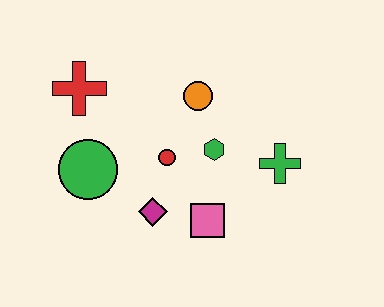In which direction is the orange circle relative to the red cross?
The orange circle is to the right of the red cross.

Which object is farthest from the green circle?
The green cross is farthest from the green circle.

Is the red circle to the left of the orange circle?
Yes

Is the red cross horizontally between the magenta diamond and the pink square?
No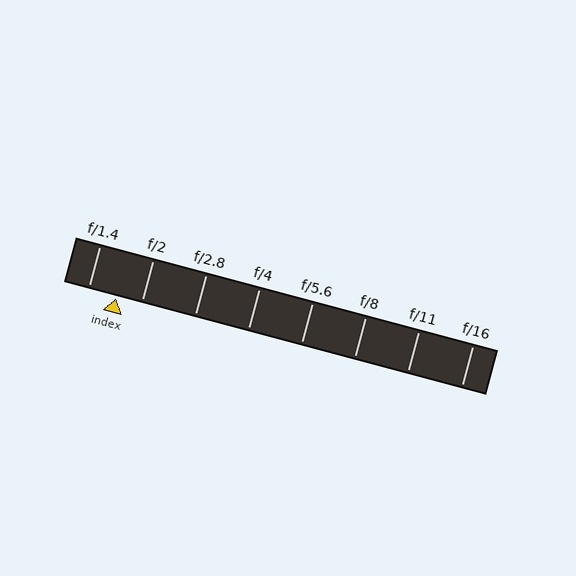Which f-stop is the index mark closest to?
The index mark is closest to f/2.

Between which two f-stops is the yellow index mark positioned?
The index mark is between f/1.4 and f/2.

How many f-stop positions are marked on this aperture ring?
There are 8 f-stop positions marked.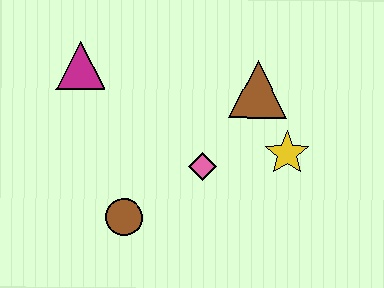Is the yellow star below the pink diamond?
No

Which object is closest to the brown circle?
The pink diamond is closest to the brown circle.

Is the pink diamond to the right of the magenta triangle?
Yes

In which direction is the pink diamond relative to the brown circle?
The pink diamond is to the right of the brown circle.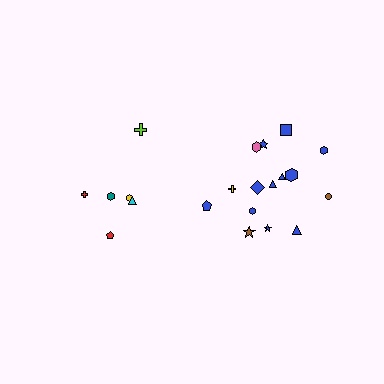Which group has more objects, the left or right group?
The right group.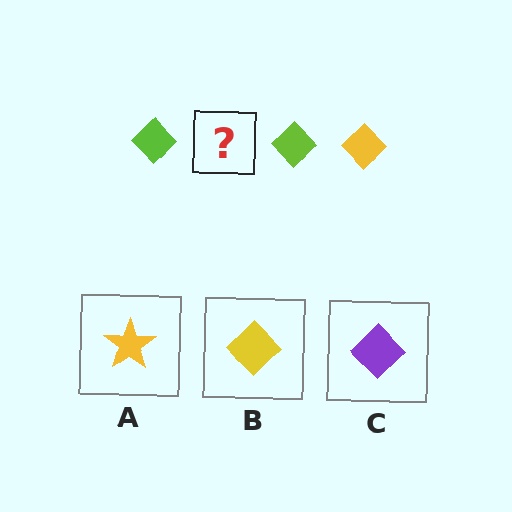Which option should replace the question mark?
Option B.